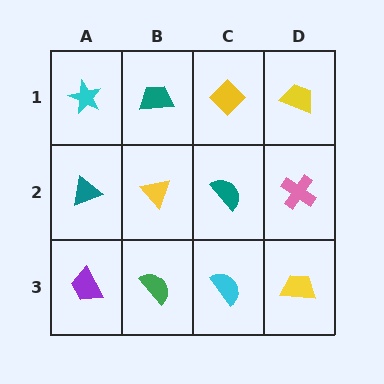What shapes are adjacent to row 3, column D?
A pink cross (row 2, column D), a cyan semicircle (row 3, column C).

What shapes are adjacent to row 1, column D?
A pink cross (row 2, column D), a yellow diamond (row 1, column C).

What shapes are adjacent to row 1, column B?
A yellow triangle (row 2, column B), a cyan star (row 1, column A), a yellow diamond (row 1, column C).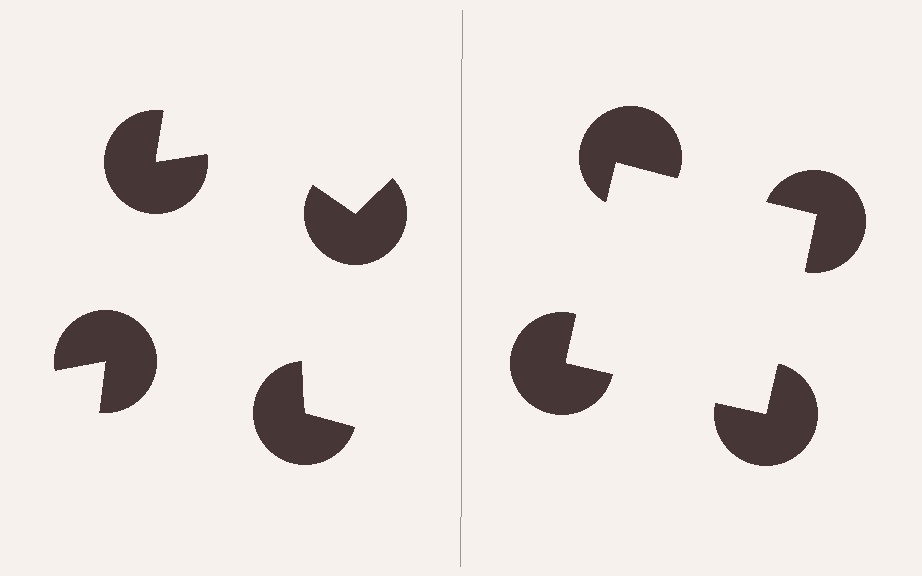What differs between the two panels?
The pac-man discs are positioned identically on both sides; only the wedge orientations differ. On the right they align to a square; on the left they are misaligned.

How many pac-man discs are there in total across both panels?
8 — 4 on each side.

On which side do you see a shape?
An illusory square appears on the right side. On the left side the wedge cuts are rotated, so no coherent shape forms.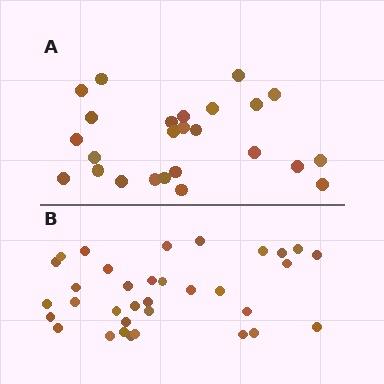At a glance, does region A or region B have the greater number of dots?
Region B (the bottom region) has more dots.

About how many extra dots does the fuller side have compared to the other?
Region B has roughly 8 or so more dots than region A.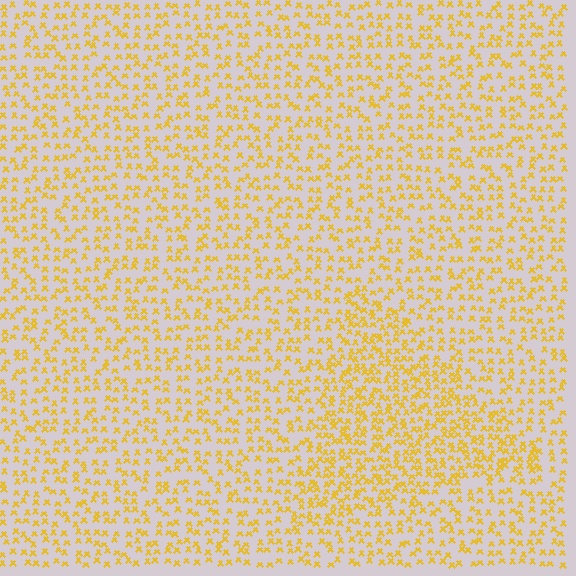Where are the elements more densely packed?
The elements are more densely packed inside the triangle boundary.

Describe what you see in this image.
The image contains small yellow elements arranged at two different densities. A triangle-shaped region is visible where the elements are more densely packed than the surrounding area.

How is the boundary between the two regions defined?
The boundary is defined by a change in element density (approximately 1.7x ratio). All elements are the same color, size, and shape.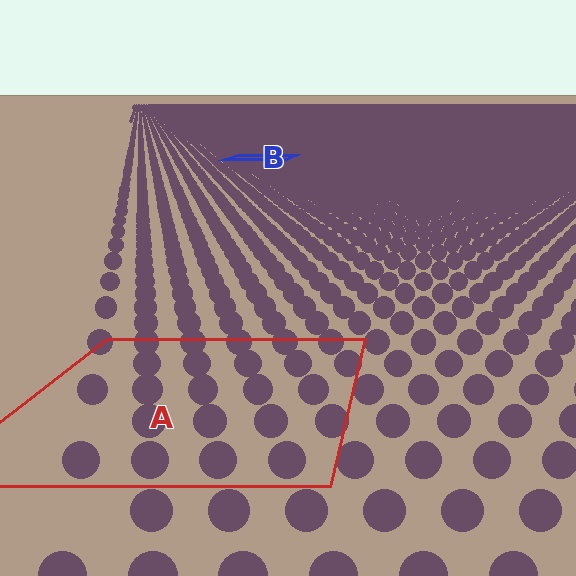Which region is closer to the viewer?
Region A is closer. The texture elements there are larger and more spread out.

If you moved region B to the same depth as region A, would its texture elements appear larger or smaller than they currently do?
They would appear larger. At a closer depth, the same texture elements are projected at a bigger on-screen size.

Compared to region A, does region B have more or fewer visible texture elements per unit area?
Region B has more texture elements per unit area — they are packed more densely because it is farther away.